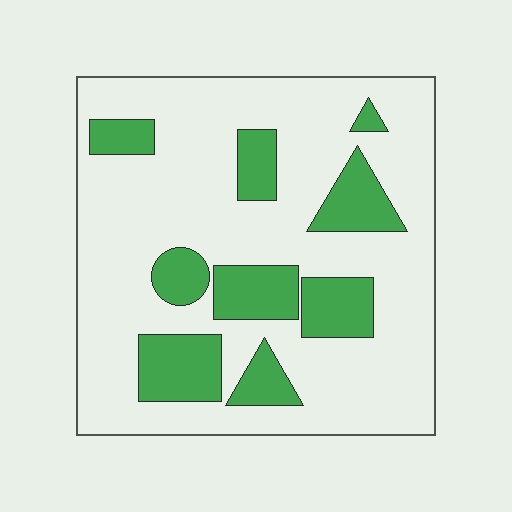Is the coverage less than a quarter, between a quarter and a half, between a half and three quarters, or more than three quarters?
Less than a quarter.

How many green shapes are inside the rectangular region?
9.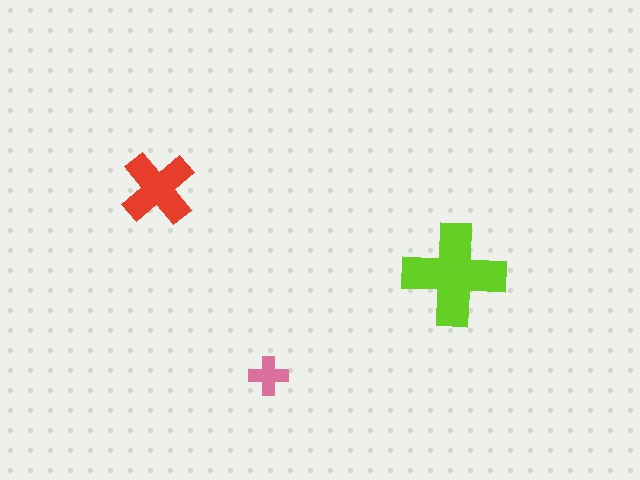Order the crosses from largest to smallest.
the lime one, the red one, the pink one.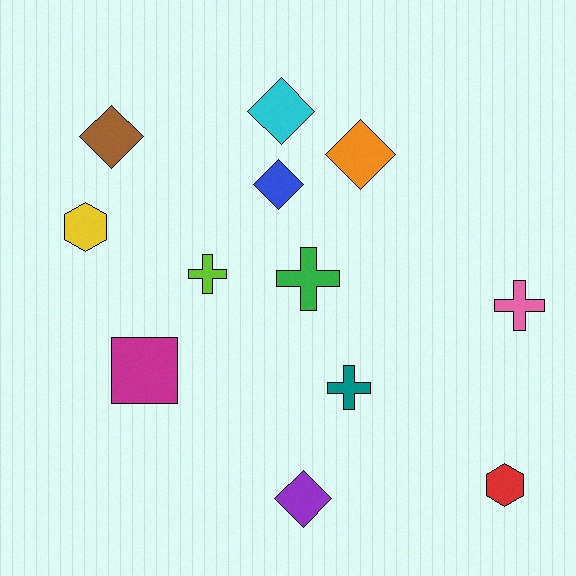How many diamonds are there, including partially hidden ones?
There are 5 diamonds.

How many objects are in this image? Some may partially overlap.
There are 12 objects.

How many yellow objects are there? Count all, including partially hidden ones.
There is 1 yellow object.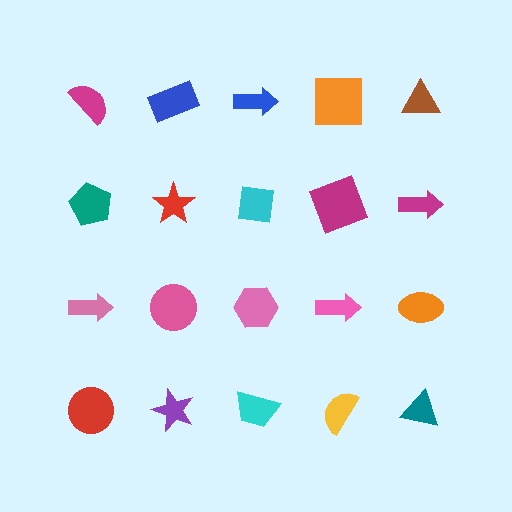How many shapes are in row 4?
5 shapes.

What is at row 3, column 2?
A pink circle.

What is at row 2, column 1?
A teal pentagon.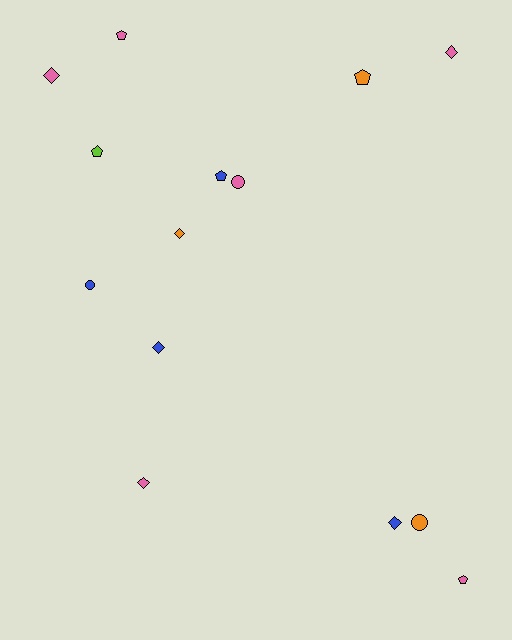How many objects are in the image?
There are 14 objects.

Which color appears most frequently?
Pink, with 6 objects.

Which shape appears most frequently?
Diamond, with 6 objects.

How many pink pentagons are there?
There are 2 pink pentagons.